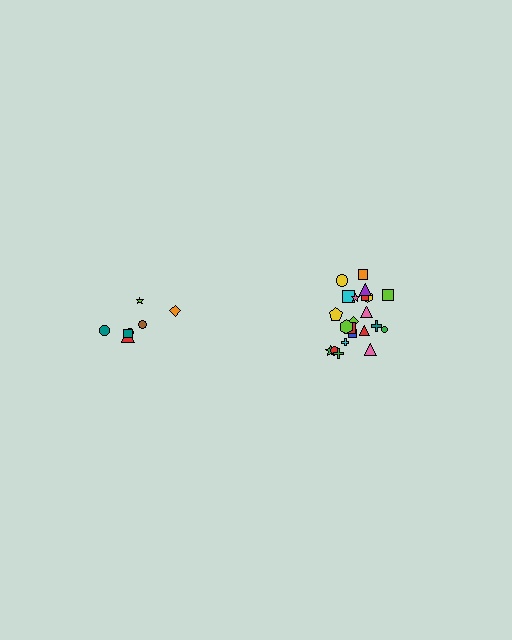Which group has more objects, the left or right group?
The right group.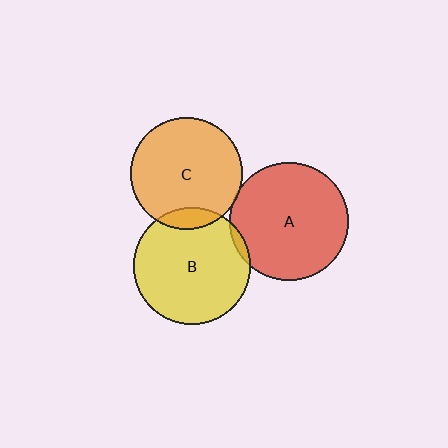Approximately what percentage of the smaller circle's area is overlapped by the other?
Approximately 10%.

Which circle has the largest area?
Circle A (red).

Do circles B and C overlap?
Yes.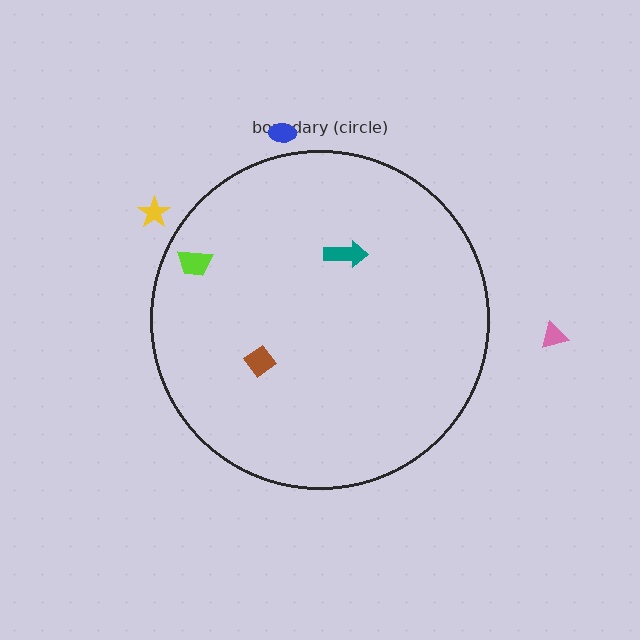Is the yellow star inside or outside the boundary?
Outside.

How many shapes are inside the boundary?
3 inside, 3 outside.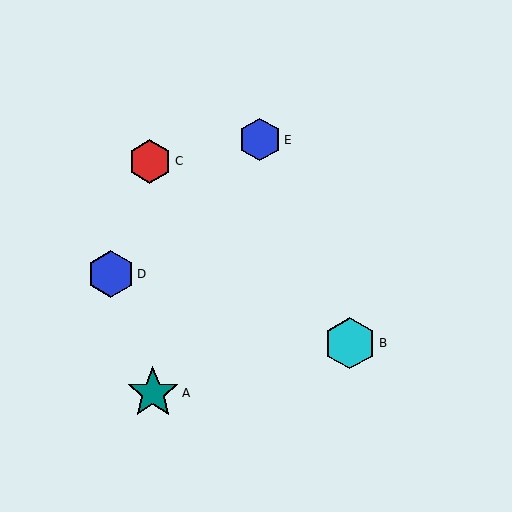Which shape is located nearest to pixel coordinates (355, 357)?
The cyan hexagon (labeled B) at (350, 343) is nearest to that location.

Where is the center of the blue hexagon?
The center of the blue hexagon is at (260, 140).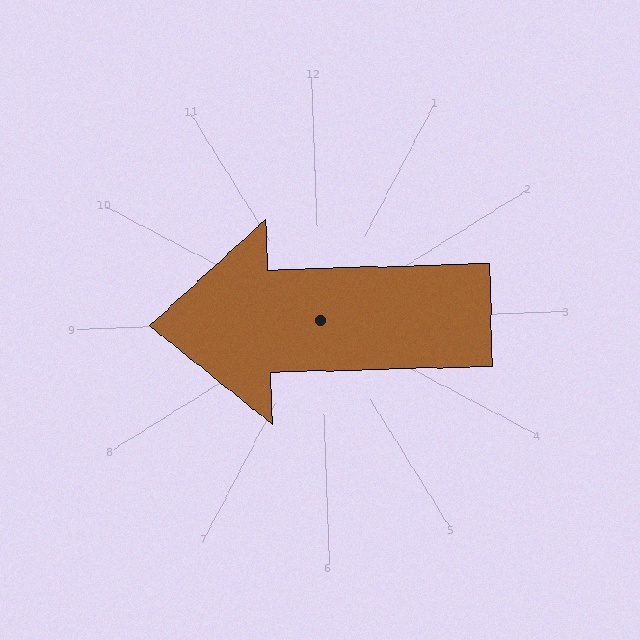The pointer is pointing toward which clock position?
Roughly 9 o'clock.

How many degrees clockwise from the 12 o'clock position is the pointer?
Approximately 270 degrees.